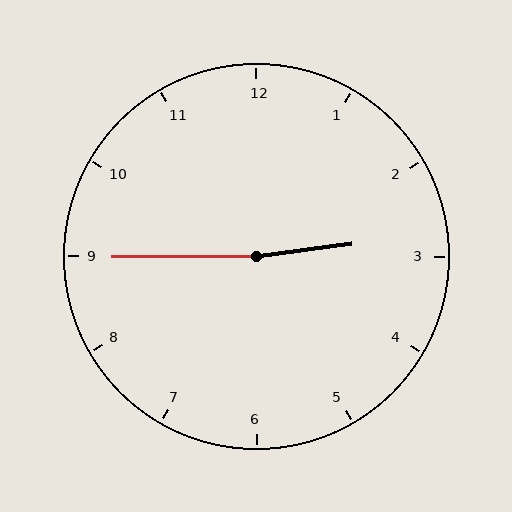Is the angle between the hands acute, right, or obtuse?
It is obtuse.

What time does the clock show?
2:45.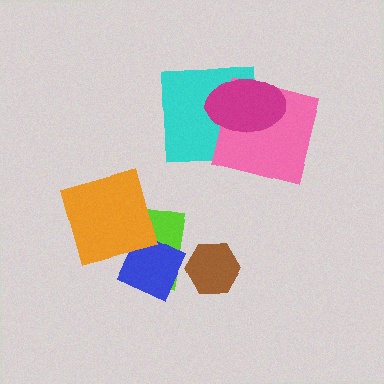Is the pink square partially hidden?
Yes, it is partially covered by another shape.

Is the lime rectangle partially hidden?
Yes, it is partially covered by another shape.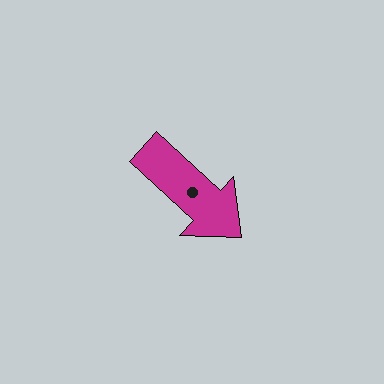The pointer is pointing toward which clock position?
Roughly 4 o'clock.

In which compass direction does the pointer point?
Southeast.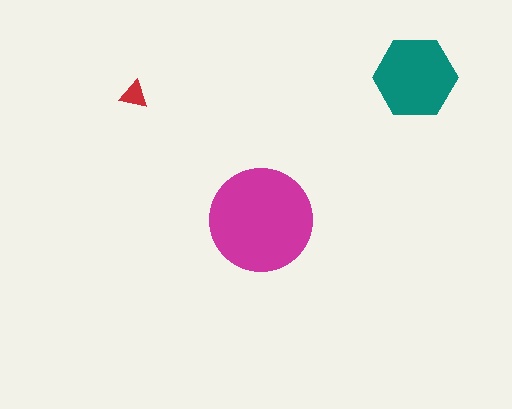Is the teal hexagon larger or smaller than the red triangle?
Larger.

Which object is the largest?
The magenta circle.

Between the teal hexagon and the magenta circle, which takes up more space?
The magenta circle.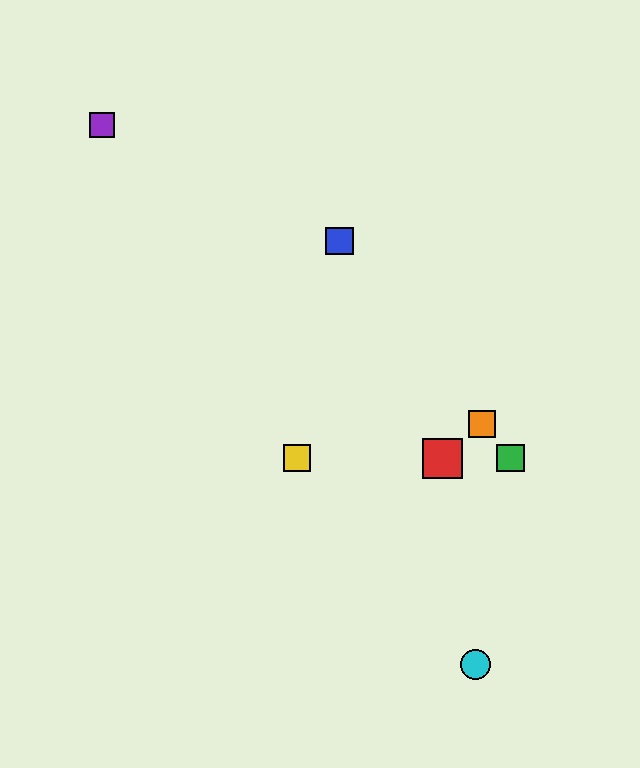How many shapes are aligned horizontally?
3 shapes (the red square, the green square, the yellow square) are aligned horizontally.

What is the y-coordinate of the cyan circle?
The cyan circle is at y≈664.